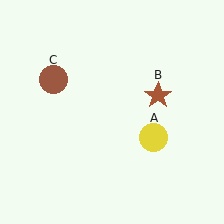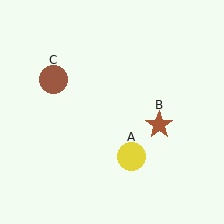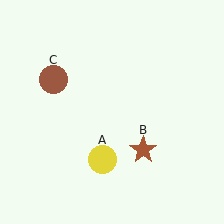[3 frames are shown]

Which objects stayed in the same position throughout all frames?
Brown circle (object C) remained stationary.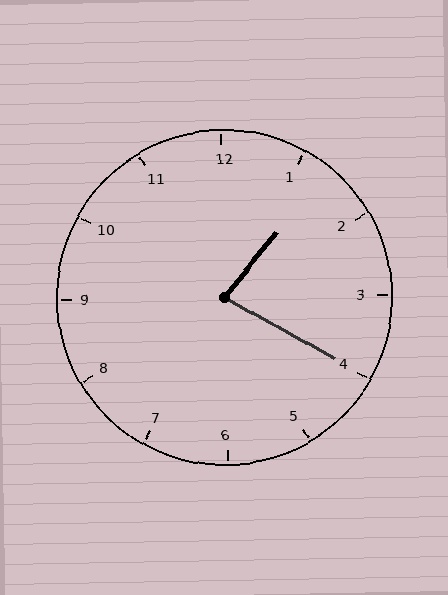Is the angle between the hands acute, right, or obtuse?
It is acute.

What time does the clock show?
1:20.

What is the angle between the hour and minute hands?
Approximately 80 degrees.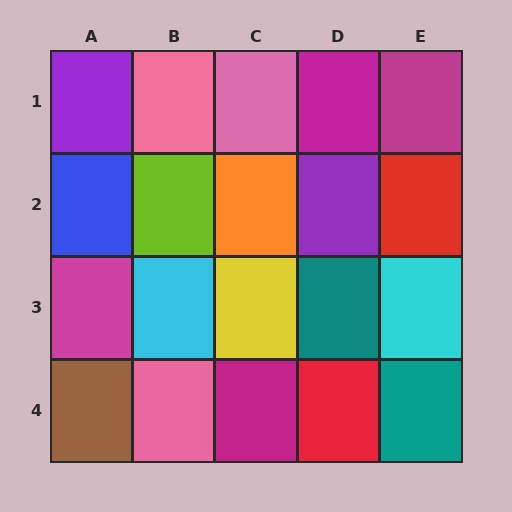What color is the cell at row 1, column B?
Pink.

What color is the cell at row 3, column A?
Magenta.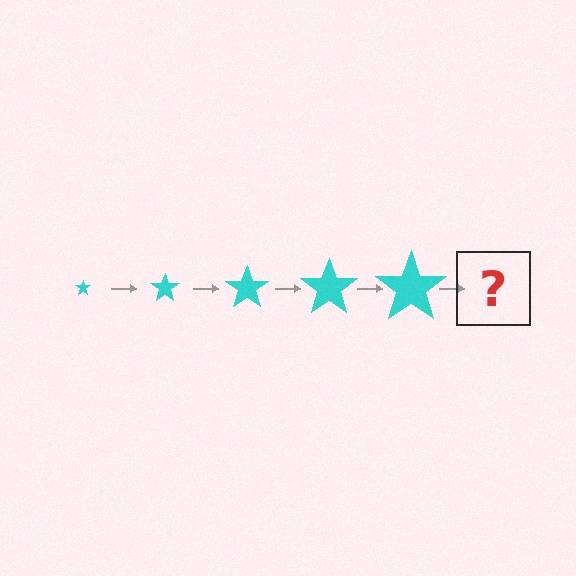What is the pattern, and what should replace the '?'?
The pattern is that the star gets progressively larger each step. The '?' should be a cyan star, larger than the previous one.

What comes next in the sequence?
The next element should be a cyan star, larger than the previous one.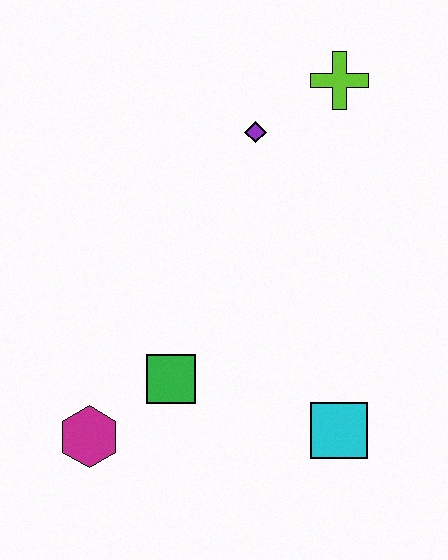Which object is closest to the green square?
The magenta hexagon is closest to the green square.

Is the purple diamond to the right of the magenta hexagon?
Yes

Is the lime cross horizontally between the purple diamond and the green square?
No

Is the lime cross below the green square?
No